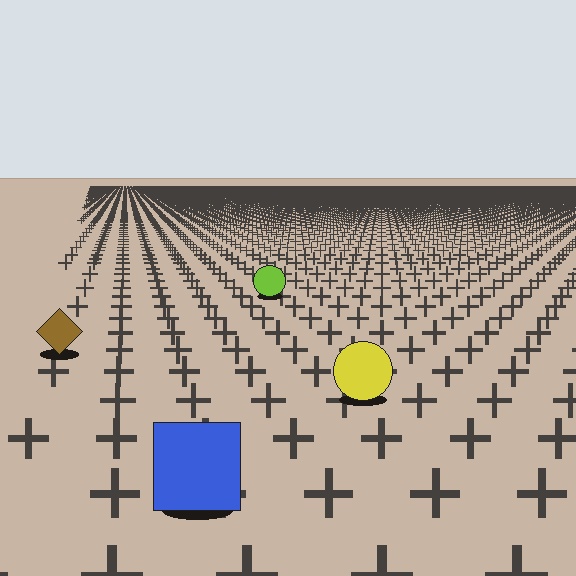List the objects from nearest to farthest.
From nearest to farthest: the blue square, the yellow circle, the brown diamond, the lime circle.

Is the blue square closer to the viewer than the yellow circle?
Yes. The blue square is closer — you can tell from the texture gradient: the ground texture is coarser near it.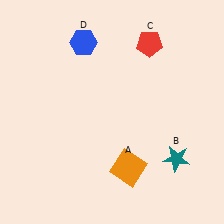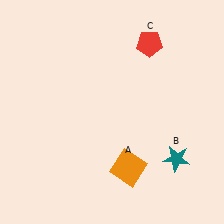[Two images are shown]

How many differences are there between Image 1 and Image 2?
There is 1 difference between the two images.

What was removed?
The blue hexagon (D) was removed in Image 2.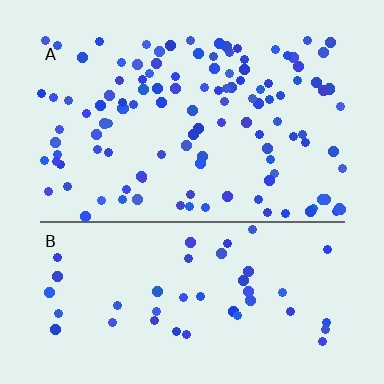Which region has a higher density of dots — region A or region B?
A (the top).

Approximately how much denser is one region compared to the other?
Approximately 2.6× — region A over region B.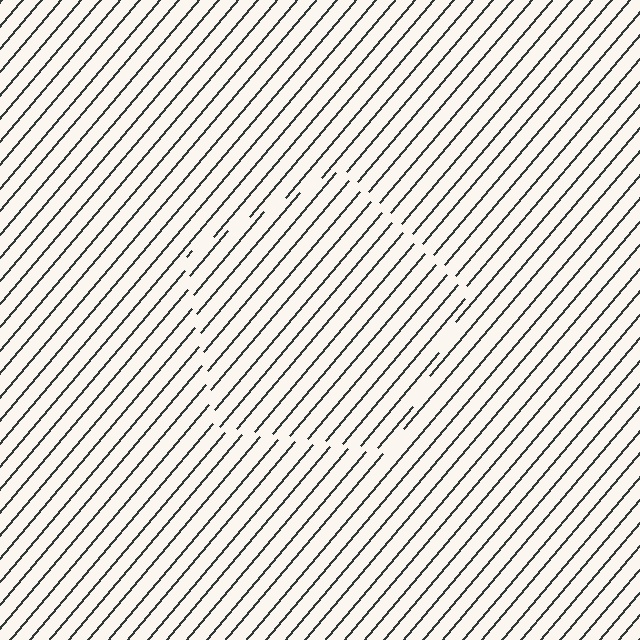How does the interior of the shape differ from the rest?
The interior of the shape contains the same grating, shifted by half a period — the contour is defined by the phase discontinuity where line-ends from the inner and outer gratings abut.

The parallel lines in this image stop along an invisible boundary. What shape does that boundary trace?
An illusory pentagon. The interior of the shape contains the same grating, shifted by half a period — the contour is defined by the phase discontinuity where line-ends from the inner and outer gratings abut.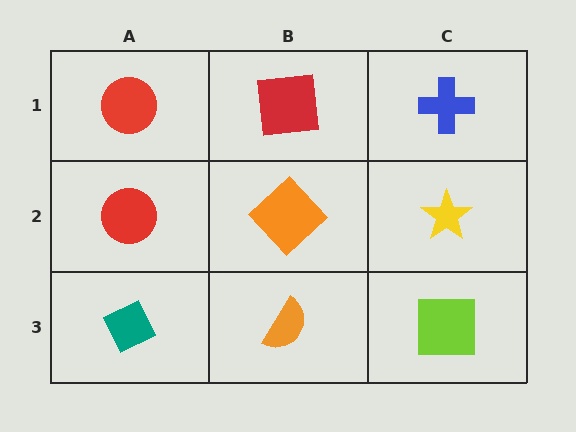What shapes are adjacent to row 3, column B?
An orange diamond (row 2, column B), a teal diamond (row 3, column A), a lime square (row 3, column C).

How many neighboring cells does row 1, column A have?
2.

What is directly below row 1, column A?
A red circle.